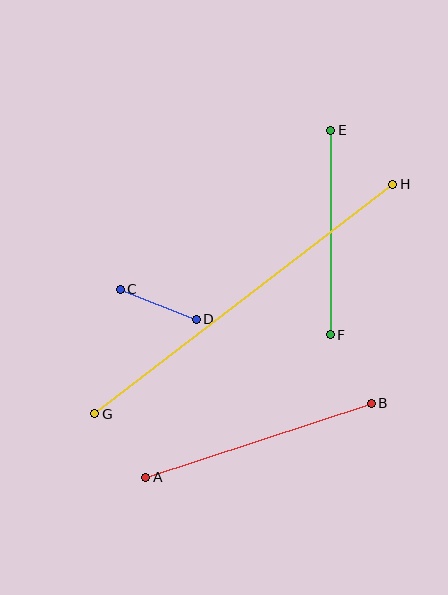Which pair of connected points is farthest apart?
Points G and H are farthest apart.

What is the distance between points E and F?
The distance is approximately 205 pixels.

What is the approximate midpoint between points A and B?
The midpoint is at approximately (258, 440) pixels.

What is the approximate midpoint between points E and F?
The midpoint is at approximately (331, 232) pixels.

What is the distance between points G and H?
The distance is approximately 376 pixels.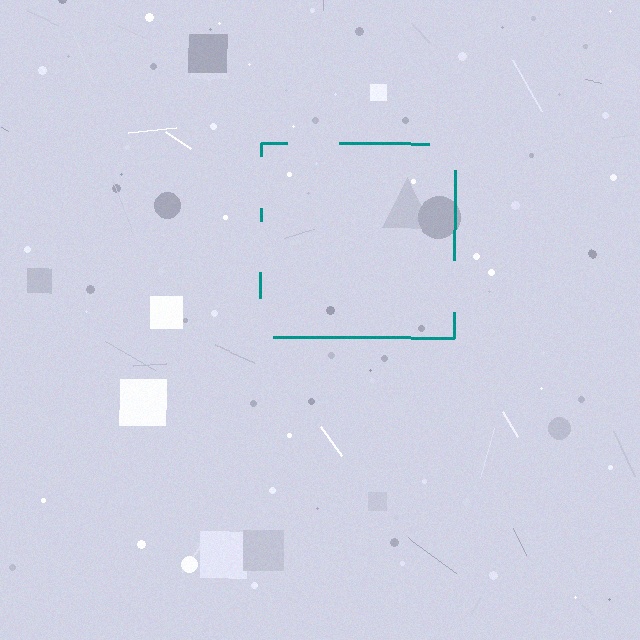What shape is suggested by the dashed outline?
The dashed outline suggests a square.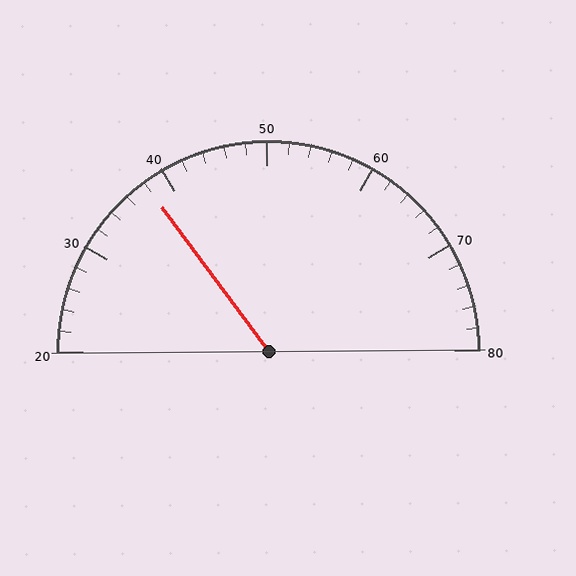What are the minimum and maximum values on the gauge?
The gauge ranges from 20 to 80.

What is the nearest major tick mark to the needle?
The nearest major tick mark is 40.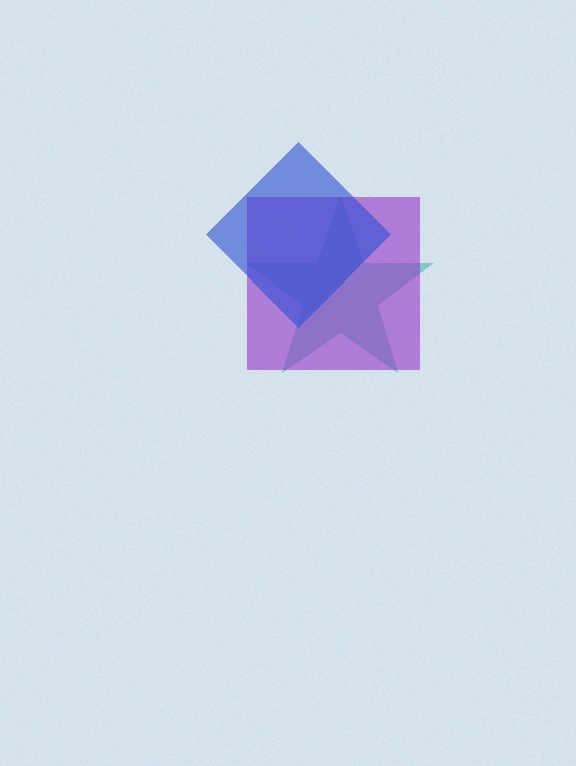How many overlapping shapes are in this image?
There are 3 overlapping shapes in the image.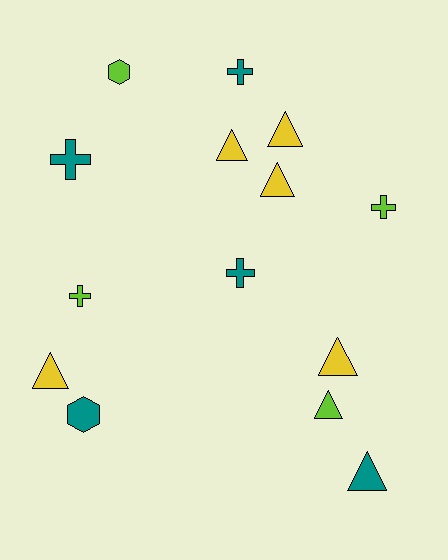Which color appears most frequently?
Yellow, with 5 objects.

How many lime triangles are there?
There is 1 lime triangle.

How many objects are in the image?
There are 14 objects.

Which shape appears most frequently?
Triangle, with 7 objects.